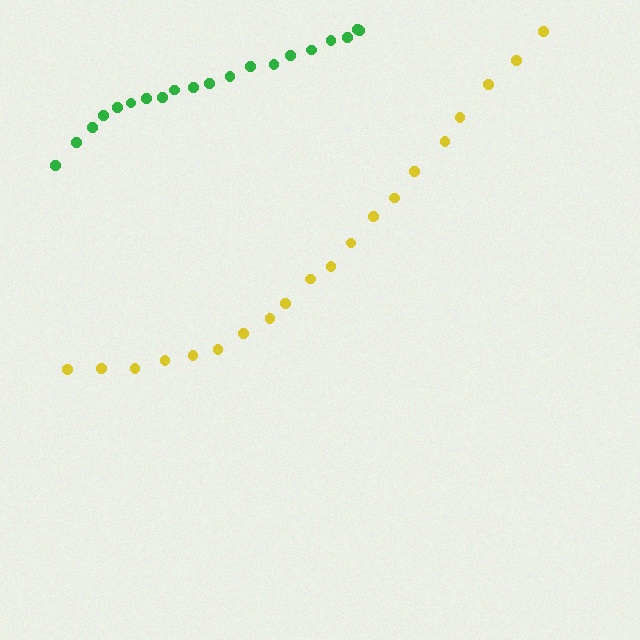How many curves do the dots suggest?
There are 2 distinct paths.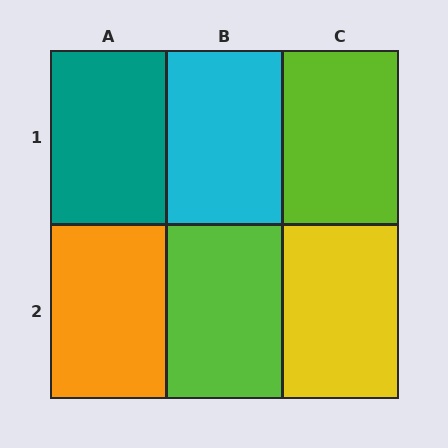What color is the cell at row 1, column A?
Teal.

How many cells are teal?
1 cell is teal.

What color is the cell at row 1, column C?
Lime.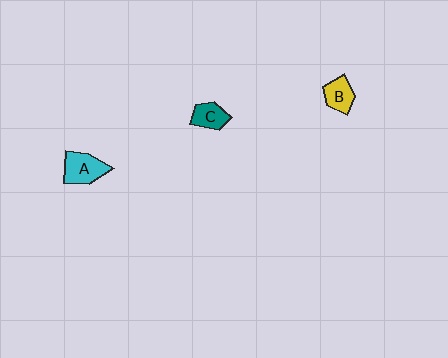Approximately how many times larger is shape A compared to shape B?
Approximately 1.4 times.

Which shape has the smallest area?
Shape C (teal).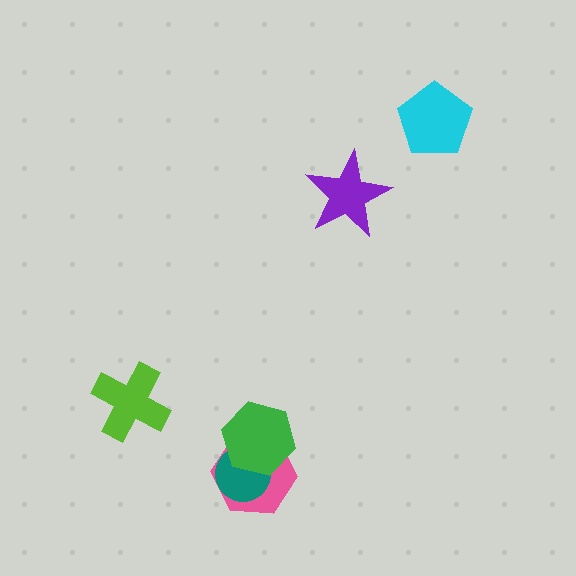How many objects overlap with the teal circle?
2 objects overlap with the teal circle.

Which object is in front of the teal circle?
The green hexagon is in front of the teal circle.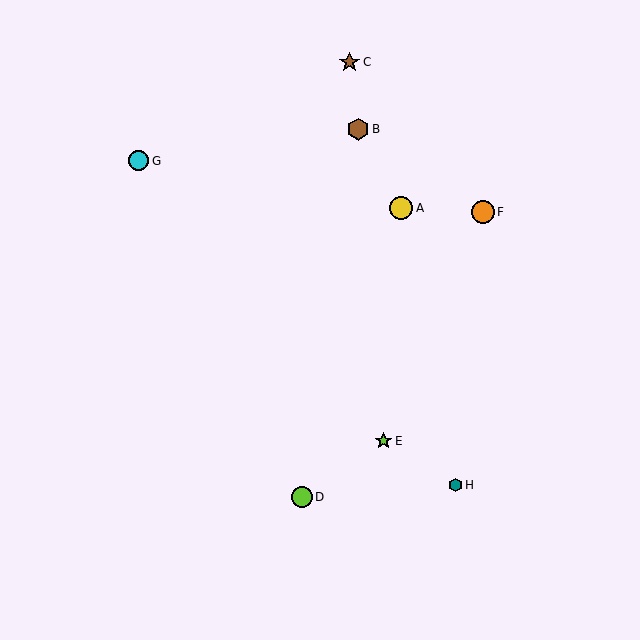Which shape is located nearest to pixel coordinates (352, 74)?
The brown star (labeled C) at (350, 62) is nearest to that location.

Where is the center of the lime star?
The center of the lime star is at (384, 441).